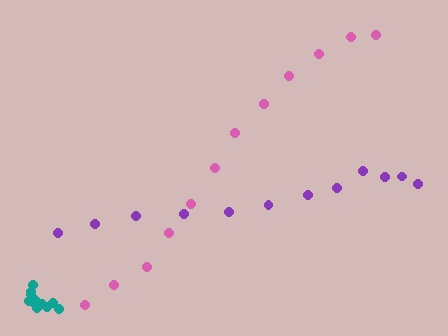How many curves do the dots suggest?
There are 3 distinct paths.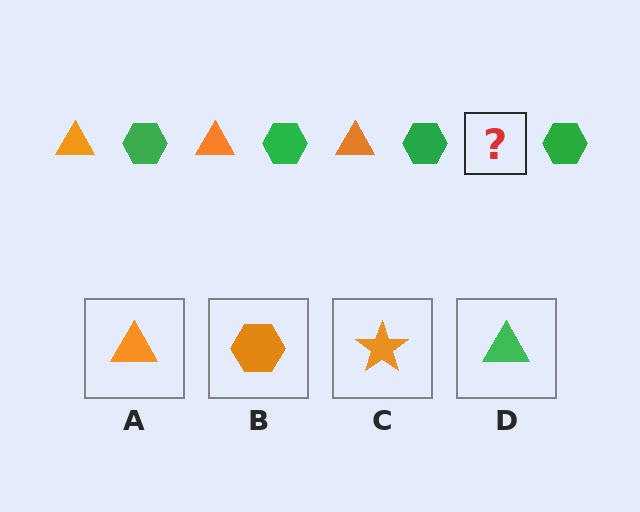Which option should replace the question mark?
Option A.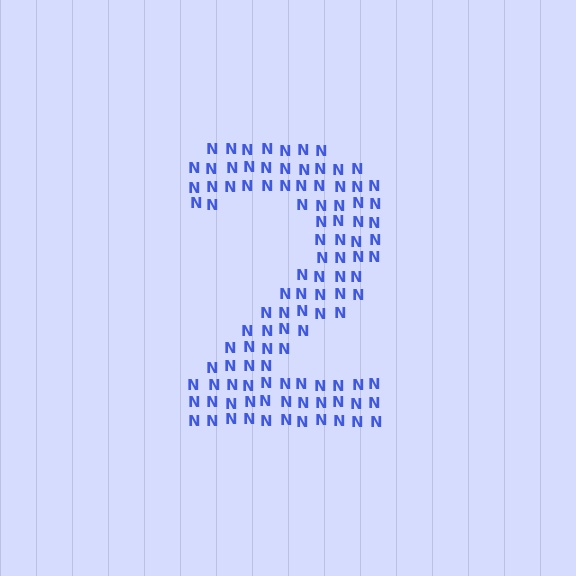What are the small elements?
The small elements are letter N's.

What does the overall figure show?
The overall figure shows the digit 2.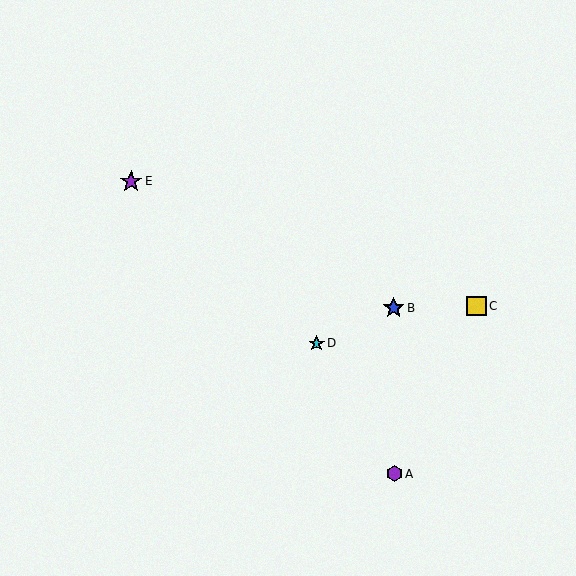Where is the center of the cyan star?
The center of the cyan star is at (317, 343).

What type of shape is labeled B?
Shape B is a blue star.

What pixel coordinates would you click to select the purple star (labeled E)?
Click at (131, 181) to select the purple star E.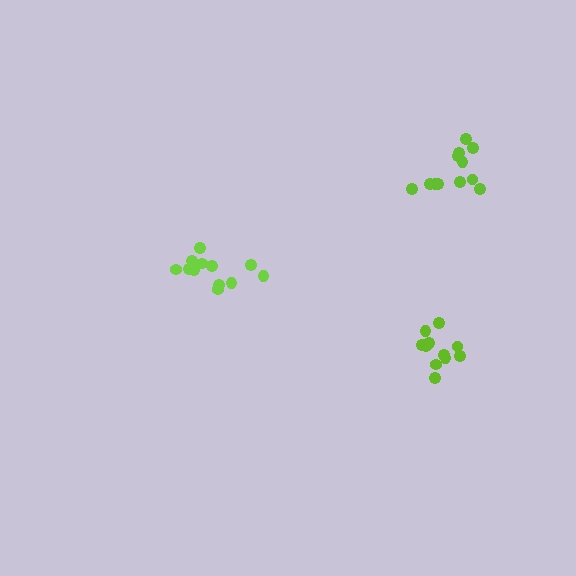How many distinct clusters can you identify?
There are 3 distinct clusters.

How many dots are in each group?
Group 1: 12 dots, Group 2: 13 dots, Group 3: 11 dots (36 total).